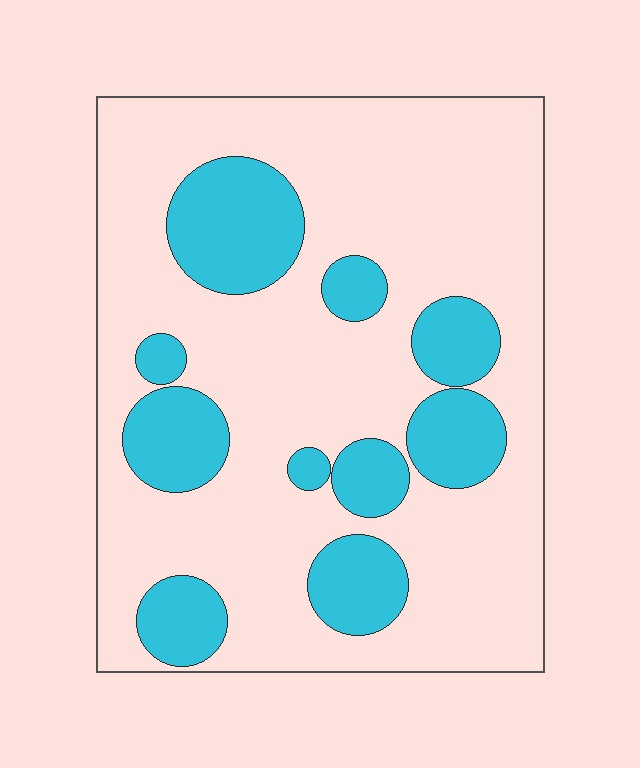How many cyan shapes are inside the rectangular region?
10.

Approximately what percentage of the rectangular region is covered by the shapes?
Approximately 25%.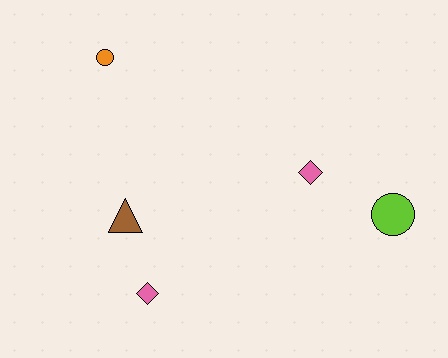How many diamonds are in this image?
There are 2 diamonds.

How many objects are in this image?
There are 5 objects.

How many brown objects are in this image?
There is 1 brown object.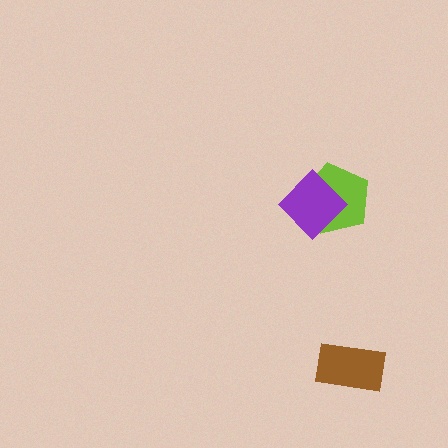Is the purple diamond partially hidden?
No, no other shape covers it.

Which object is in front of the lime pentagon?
The purple diamond is in front of the lime pentagon.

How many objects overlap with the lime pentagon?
1 object overlaps with the lime pentagon.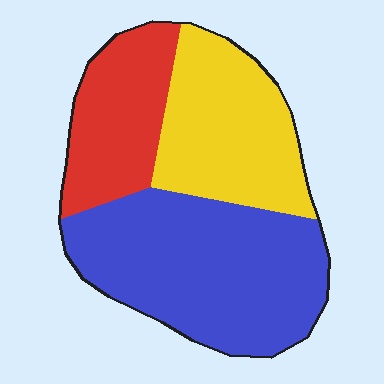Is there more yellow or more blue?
Blue.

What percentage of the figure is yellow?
Yellow takes up about one third (1/3) of the figure.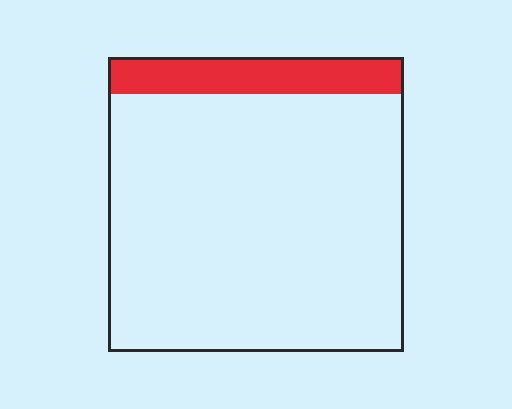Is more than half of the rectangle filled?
No.